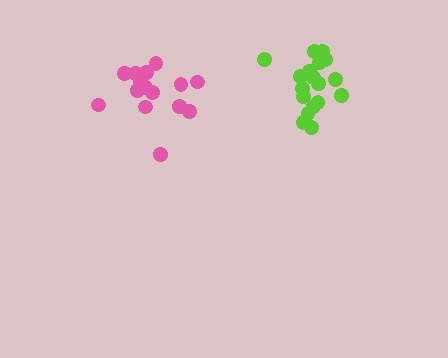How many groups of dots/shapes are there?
There are 2 groups.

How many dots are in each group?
Group 1: 15 dots, Group 2: 18 dots (33 total).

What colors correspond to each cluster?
The clusters are colored: pink, lime.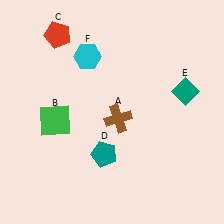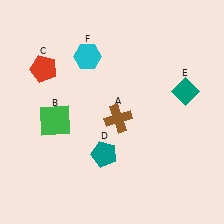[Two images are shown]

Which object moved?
The red pentagon (C) moved down.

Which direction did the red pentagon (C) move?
The red pentagon (C) moved down.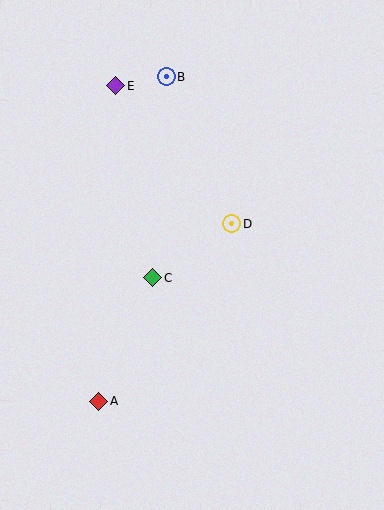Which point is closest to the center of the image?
Point C at (153, 278) is closest to the center.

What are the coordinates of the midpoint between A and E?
The midpoint between A and E is at (107, 243).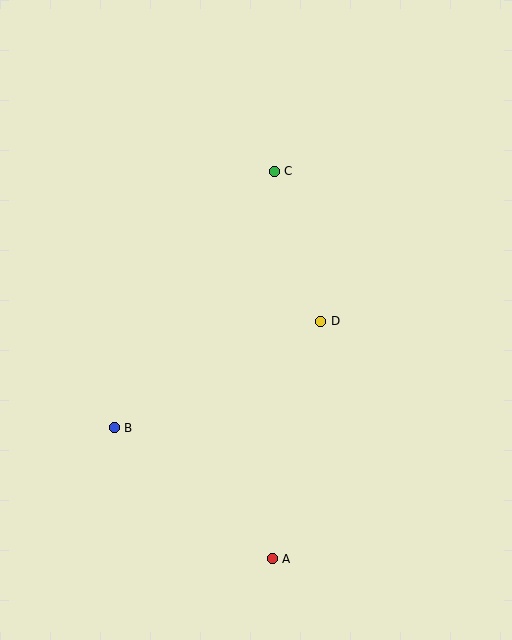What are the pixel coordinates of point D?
Point D is at (321, 321).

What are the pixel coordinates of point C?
Point C is at (274, 171).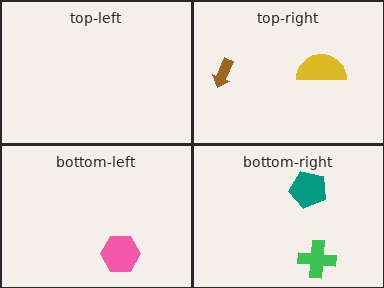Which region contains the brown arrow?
The top-right region.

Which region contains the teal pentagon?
The bottom-right region.